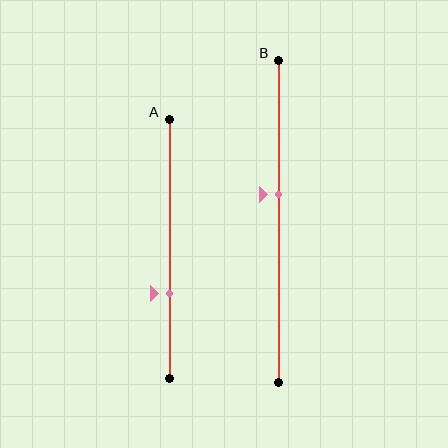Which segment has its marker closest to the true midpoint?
Segment B has its marker closest to the true midpoint.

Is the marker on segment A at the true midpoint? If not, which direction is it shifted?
No, the marker on segment A is shifted downward by about 17% of the segment length.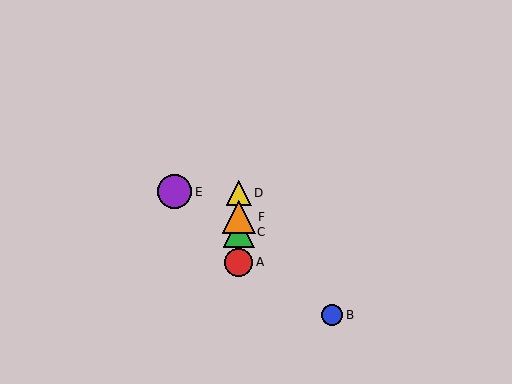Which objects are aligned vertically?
Objects A, C, D, F are aligned vertically.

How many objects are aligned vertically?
4 objects (A, C, D, F) are aligned vertically.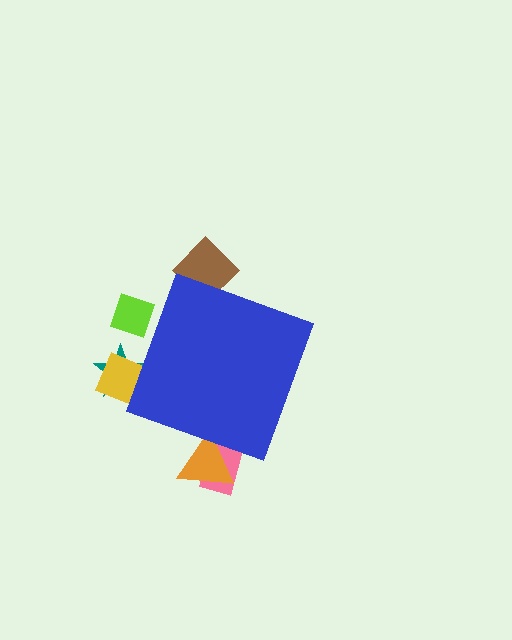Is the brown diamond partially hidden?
Yes, the brown diamond is partially hidden behind the blue diamond.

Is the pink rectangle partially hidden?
Yes, the pink rectangle is partially hidden behind the blue diamond.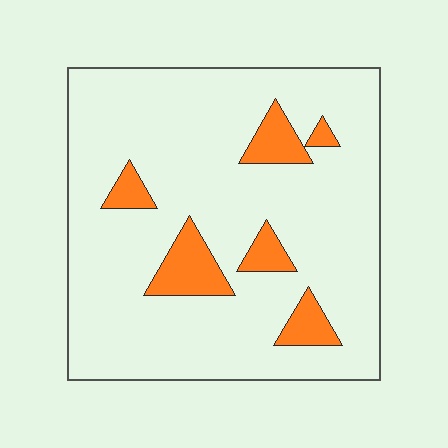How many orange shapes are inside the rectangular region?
6.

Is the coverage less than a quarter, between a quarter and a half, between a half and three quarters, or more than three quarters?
Less than a quarter.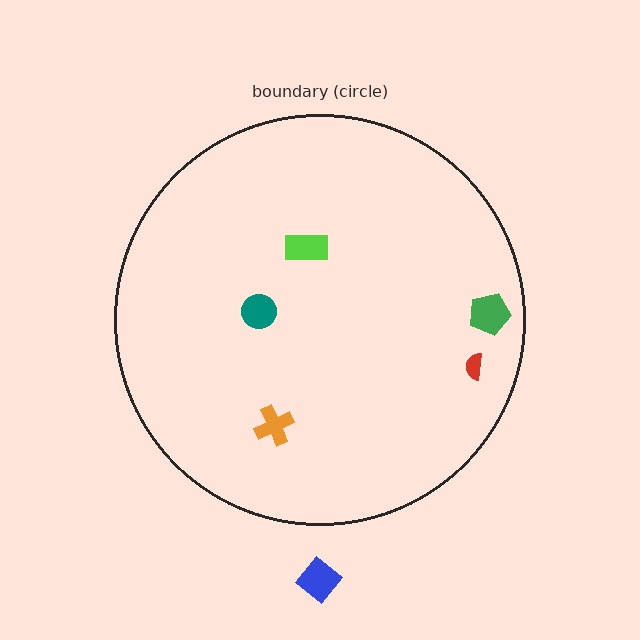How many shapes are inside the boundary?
5 inside, 1 outside.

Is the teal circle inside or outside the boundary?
Inside.